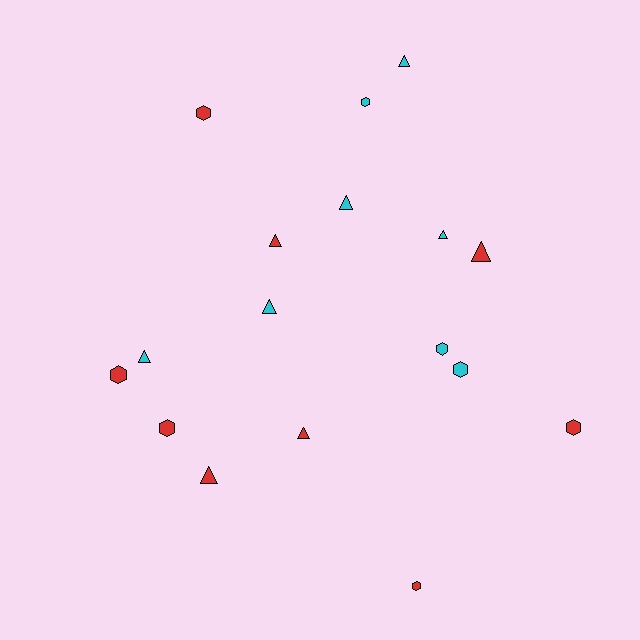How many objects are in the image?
There are 17 objects.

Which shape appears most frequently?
Triangle, with 9 objects.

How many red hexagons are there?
There are 5 red hexagons.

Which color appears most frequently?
Red, with 9 objects.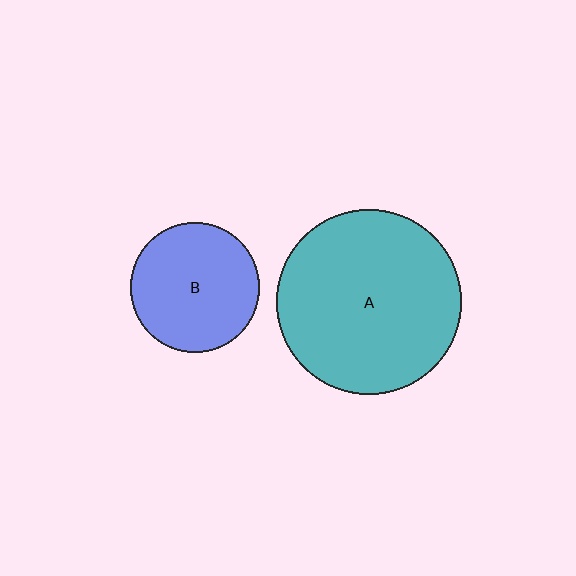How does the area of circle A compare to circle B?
Approximately 2.0 times.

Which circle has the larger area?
Circle A (teal).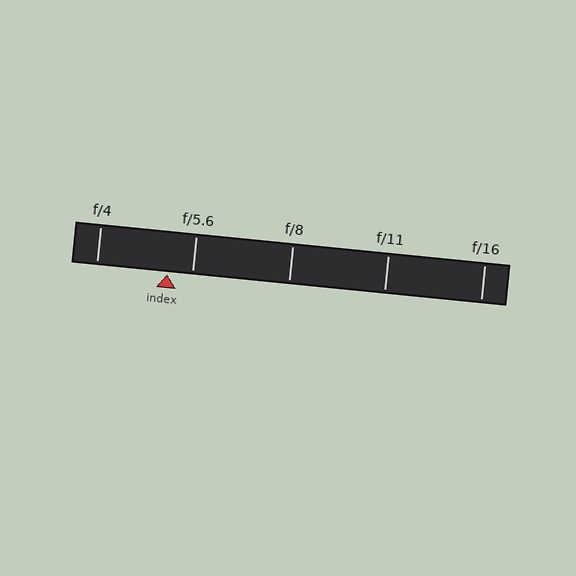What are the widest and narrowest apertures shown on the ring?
The widest aperture shown is f/4 and the narrowest is f/16.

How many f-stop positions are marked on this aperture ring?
There are 5 f-stop positions marked.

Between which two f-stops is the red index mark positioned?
The index mark is between f/4 and f/5.6.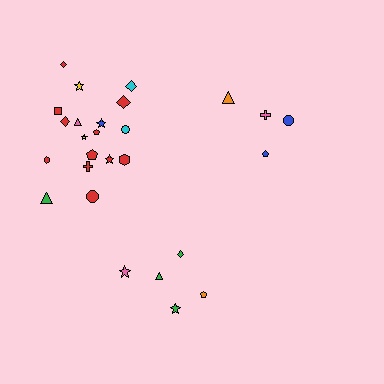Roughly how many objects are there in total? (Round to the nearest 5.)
Roughly 25 objects in total.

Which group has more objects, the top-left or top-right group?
The top-left group.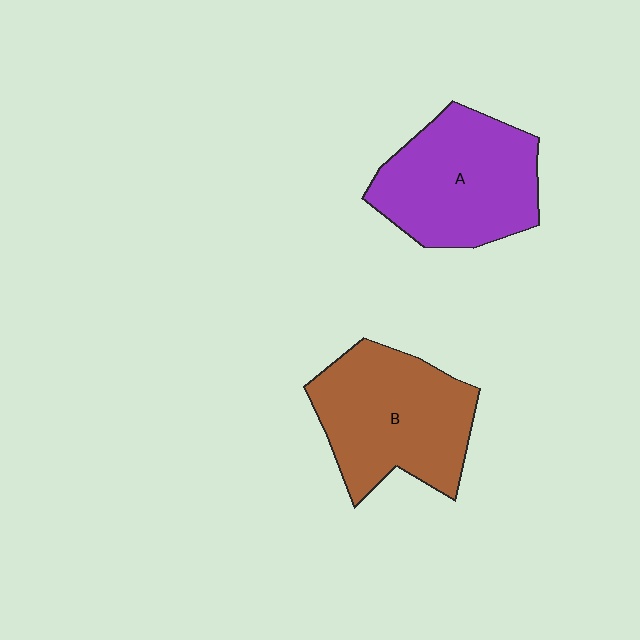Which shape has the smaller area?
Shape A (purple).